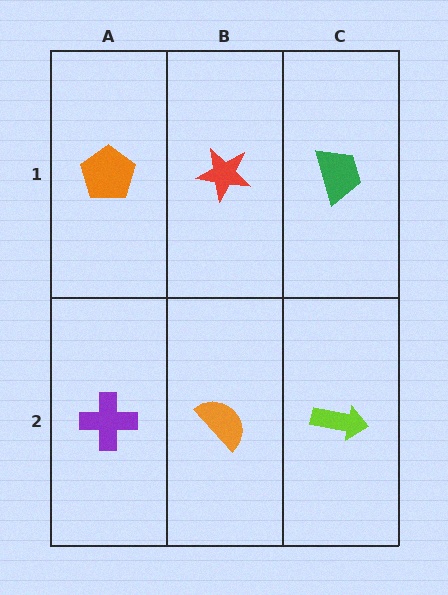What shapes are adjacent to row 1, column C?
A lime arrow (row 2, column C), a red star (row 1, column B).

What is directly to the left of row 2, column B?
A purple cross.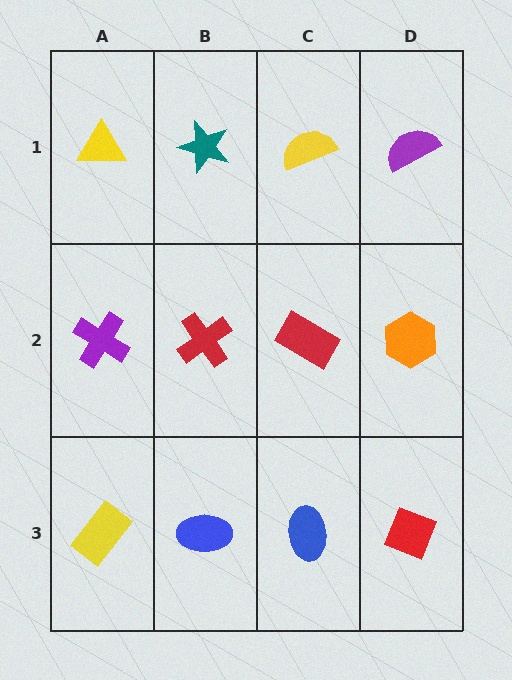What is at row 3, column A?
A yellow rectangle.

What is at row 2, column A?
A purple cross.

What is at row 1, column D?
A purple semicircle.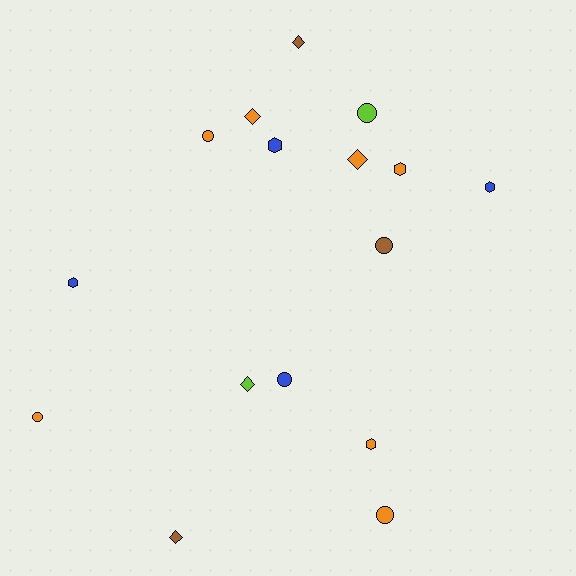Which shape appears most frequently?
Circle, with 6 objects.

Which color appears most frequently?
Orange, with 7 objects.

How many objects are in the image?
There are 16 objects.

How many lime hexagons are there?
There are no lime hexagons.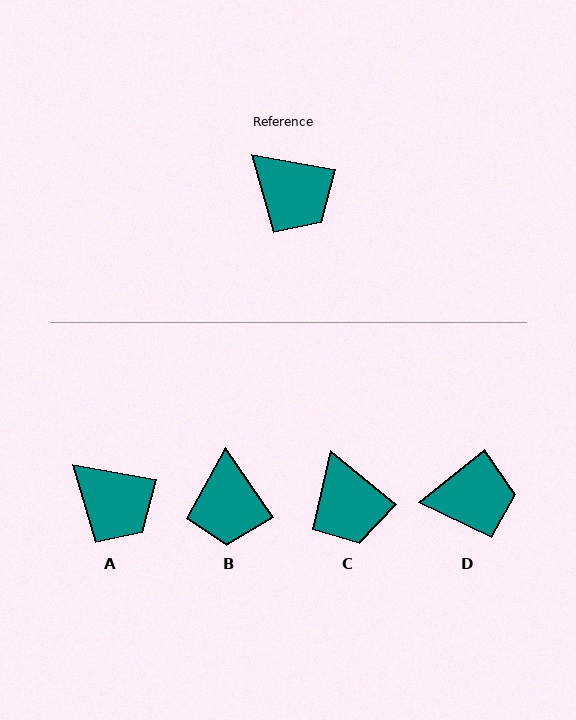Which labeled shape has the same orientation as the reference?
A.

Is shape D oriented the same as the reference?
No, it is off by about 49 degrees.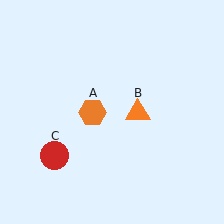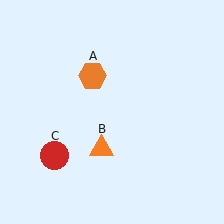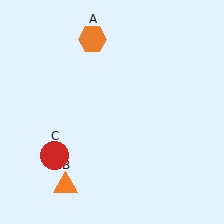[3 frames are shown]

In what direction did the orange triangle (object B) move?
The orange triangle (object B) moved down and to the left.